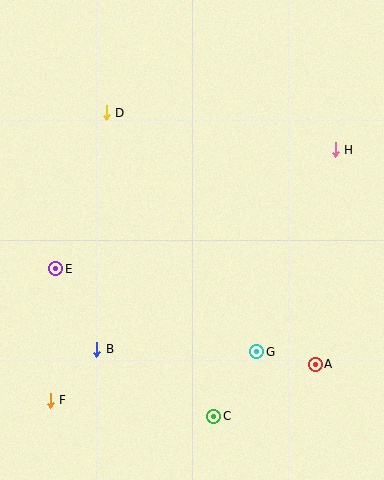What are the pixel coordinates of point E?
Point E is at (56, 269).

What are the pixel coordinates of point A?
Point A is at (315, 364).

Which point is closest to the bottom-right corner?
Point A is closest to the bottom-right corner.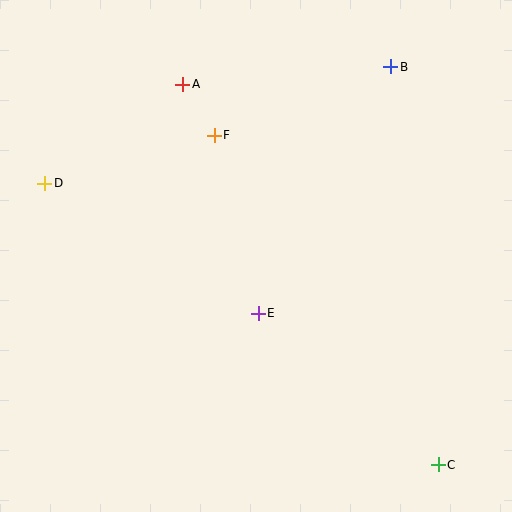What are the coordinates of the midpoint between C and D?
The midpoint between C and D is at (241, 324).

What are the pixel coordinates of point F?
Point F is at (214, 135).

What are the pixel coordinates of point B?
Point B is at (391, 67).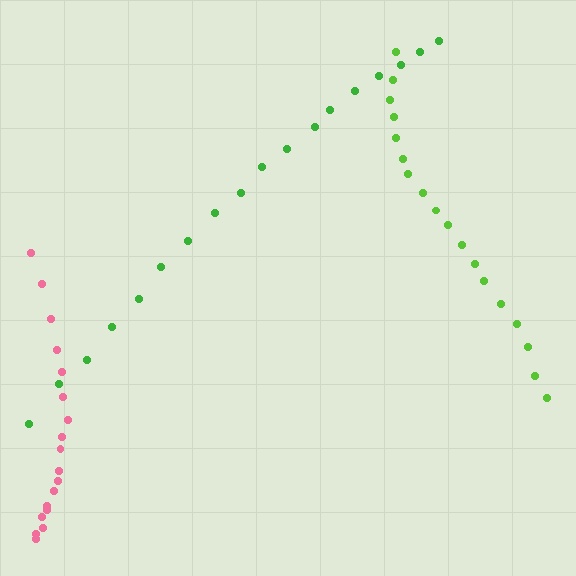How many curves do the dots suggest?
There are 3 distinct paths.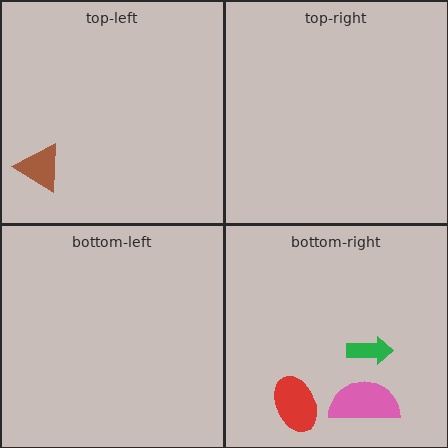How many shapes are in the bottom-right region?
3.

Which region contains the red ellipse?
The bottom-right region.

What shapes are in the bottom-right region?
The red ellipse, the green arrow, the pink semicircle.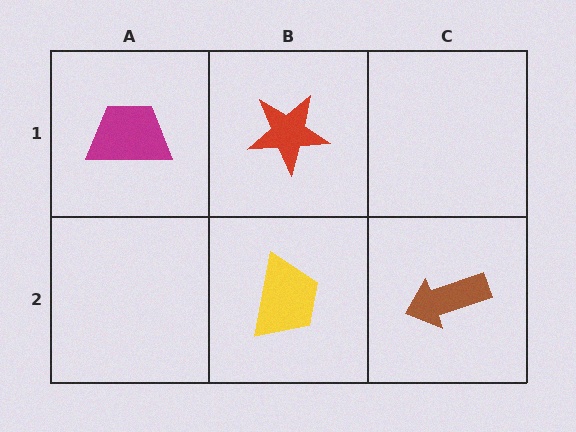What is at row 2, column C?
A brown arrow.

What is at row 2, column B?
A yellow trapezoid.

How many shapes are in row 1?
2 shapes.